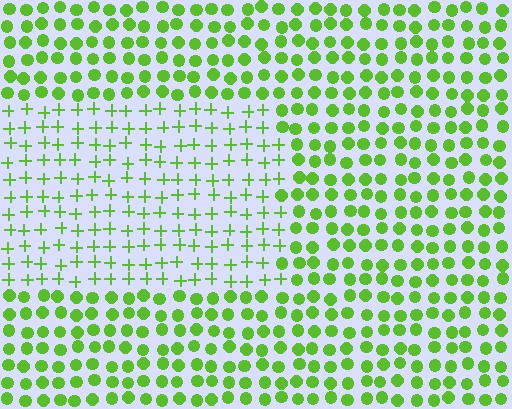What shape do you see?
I see a rectangle.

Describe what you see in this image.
The image is filled with small lime elements arranged in a uniform grid. A rectangle-shaped region contains plus signs, while the surrounding area contains circles. The boundary is defined purely by the change in element shape.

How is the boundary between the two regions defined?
The boundary is defined by a change in element shape: plus signs inside vs. circles outside. All elements share the same color and spacing.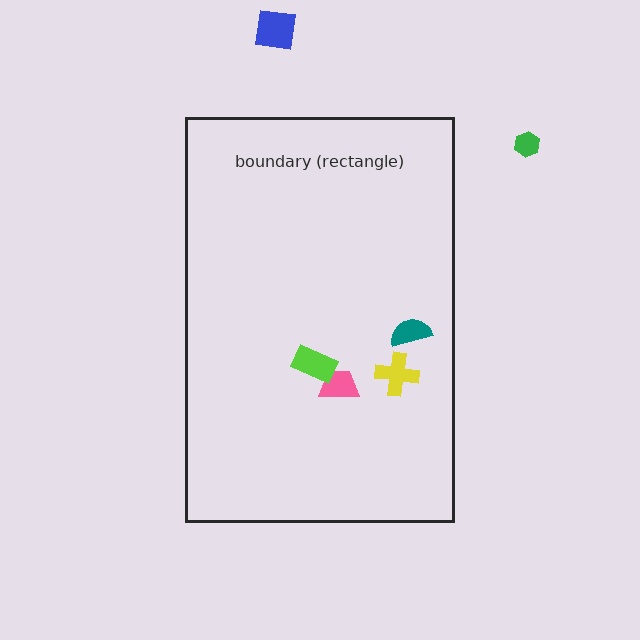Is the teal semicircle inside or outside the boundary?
Inside.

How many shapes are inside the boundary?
4 inside, 2 outside.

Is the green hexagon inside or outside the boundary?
Outside.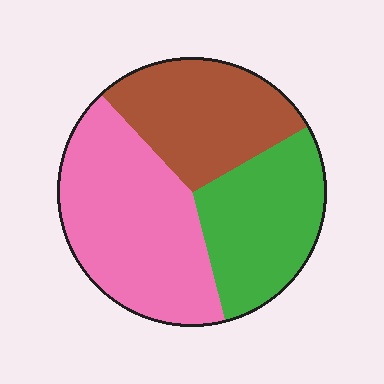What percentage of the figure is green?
Green takes up between a quarter and a half of the figure.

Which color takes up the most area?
Pink, at roughly 40%.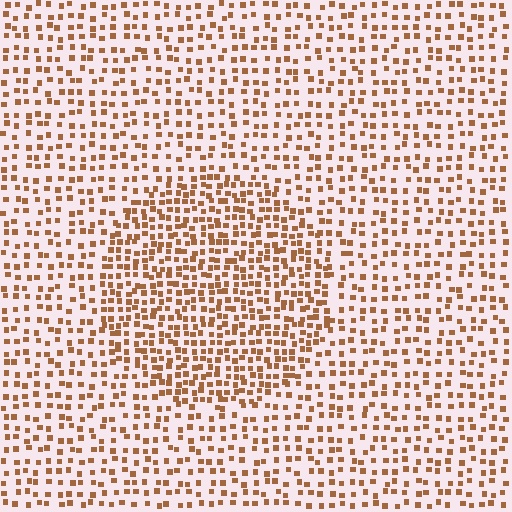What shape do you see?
I see a circle.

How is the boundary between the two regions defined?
The boundary is defined by a change in element density (approximately 1.7x ratio). All elements are the same color, size, and shape.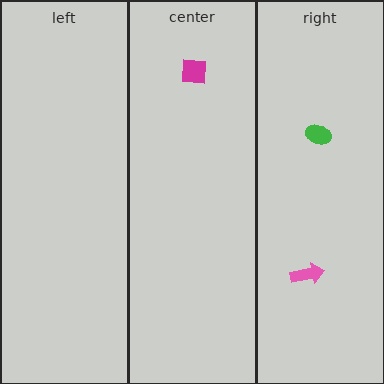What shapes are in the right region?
The green ellipse, the pink arrow.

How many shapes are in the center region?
1.